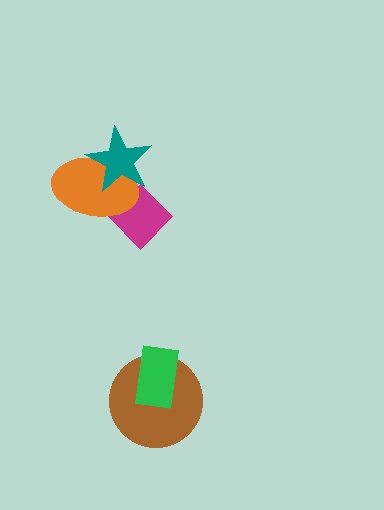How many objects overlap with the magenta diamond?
2 objects overlap with the magenta diamond.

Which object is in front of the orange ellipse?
The teal star is in front of the orange ellipse.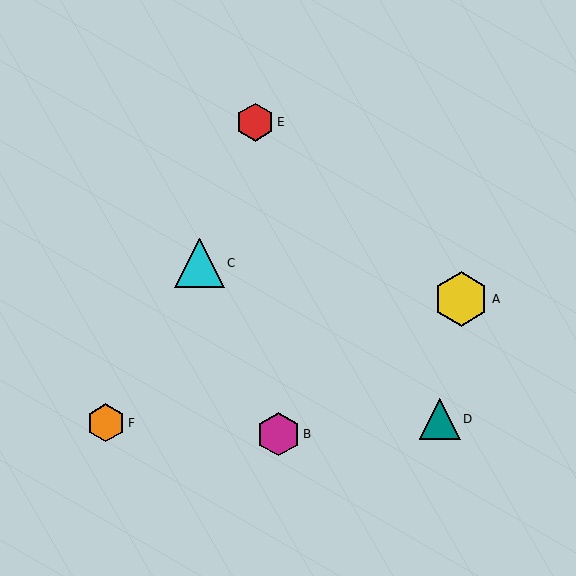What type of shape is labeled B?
Shape B is a magenta hexagon.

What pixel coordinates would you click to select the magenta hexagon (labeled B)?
Click at (278, 434) to select the magenta hexagon B.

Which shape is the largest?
The yellow hexagon (labeled A) is the largest.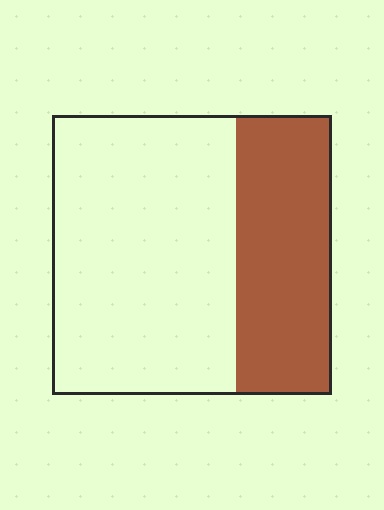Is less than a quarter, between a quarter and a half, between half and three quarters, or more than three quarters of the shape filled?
Between a quarter and a half.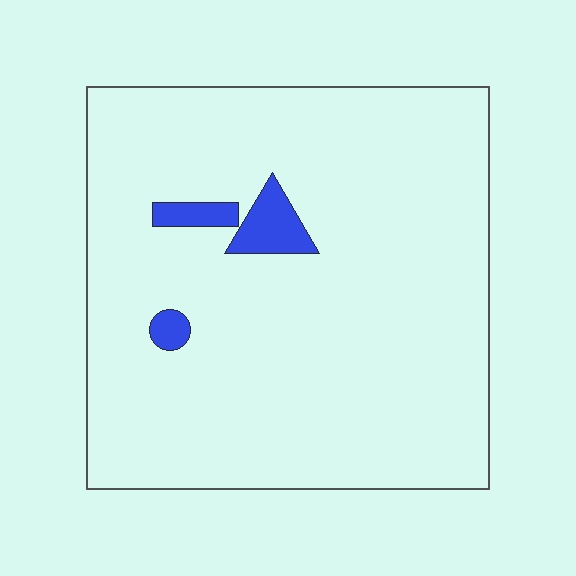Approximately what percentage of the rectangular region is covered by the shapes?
Approximately 5%.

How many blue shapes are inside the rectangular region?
3.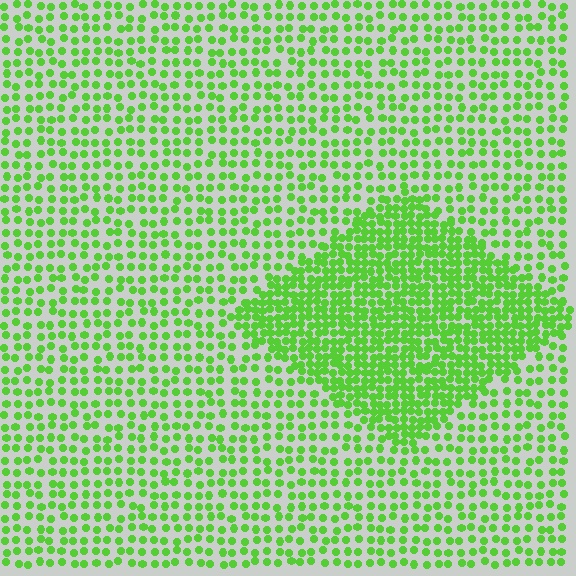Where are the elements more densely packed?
The elements are more densely packed inside the diamond boundary.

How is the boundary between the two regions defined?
The boundary is defined by a change in element density (approximately 2.1x ratio). All elements are the same color, size, and shape.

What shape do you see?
I see a diamond.